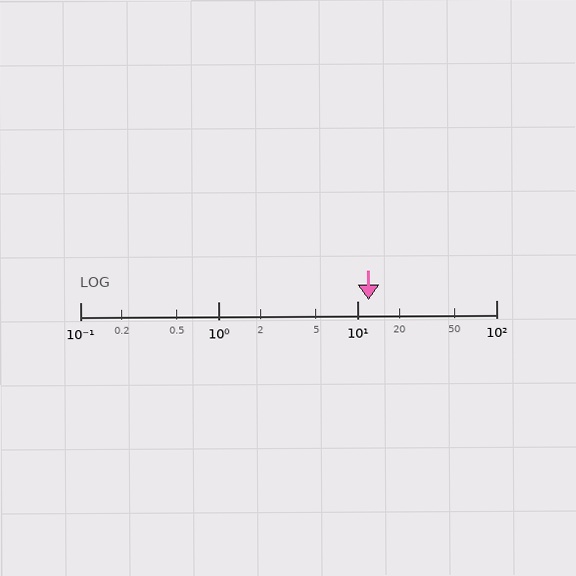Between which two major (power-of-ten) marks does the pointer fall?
The pointer is between 10 and 100.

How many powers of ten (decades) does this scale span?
The scale spans 3 decades, from 0.1 to 100.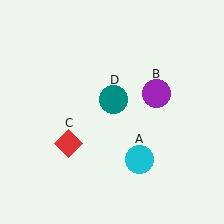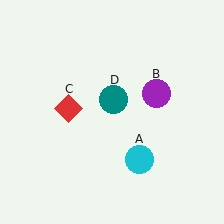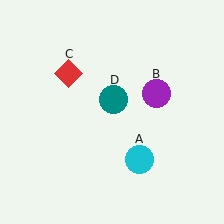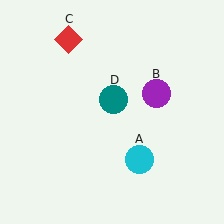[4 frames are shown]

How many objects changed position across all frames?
1 object changed position: red diamond (object C).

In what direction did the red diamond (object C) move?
The red diamond (object C) moved up.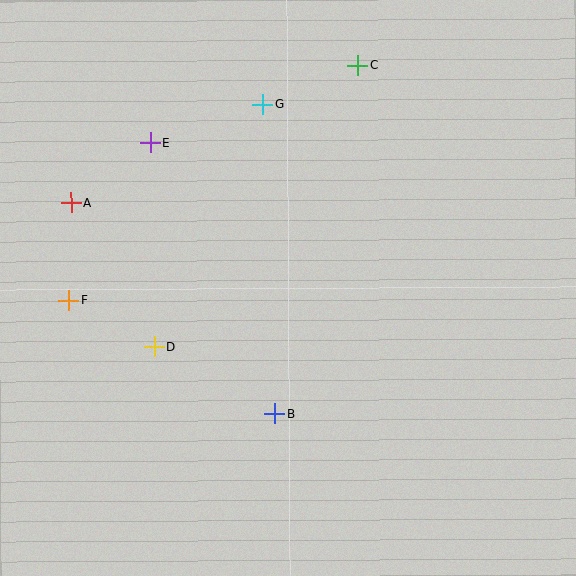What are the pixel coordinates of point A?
Point A is at (71, 203).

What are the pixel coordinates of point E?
Point E is at (150, 142).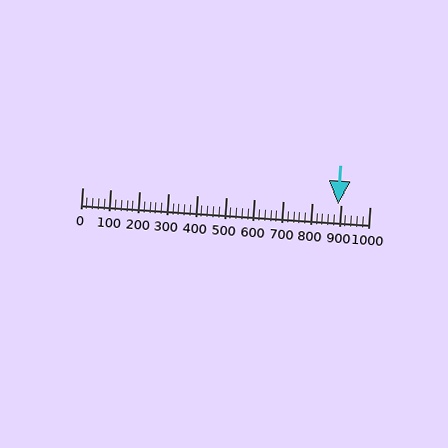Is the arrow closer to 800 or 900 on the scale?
The arrow is closer to 900.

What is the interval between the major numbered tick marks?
The major tick marks are spaced 100 units apart.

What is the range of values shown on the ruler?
The ruler shows values from 0 to 1000.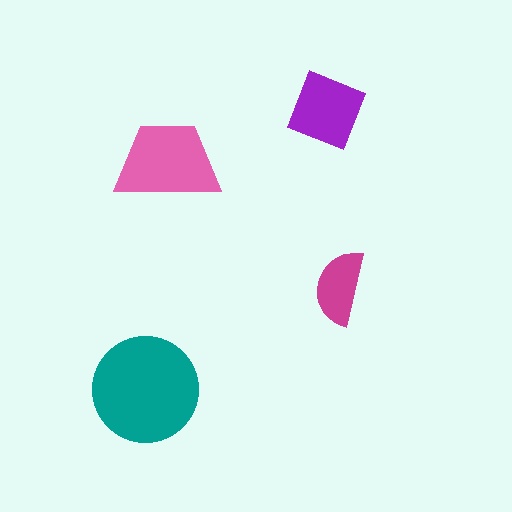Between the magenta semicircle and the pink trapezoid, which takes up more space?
The pink trapezoid.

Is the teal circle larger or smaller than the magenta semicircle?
Larger.